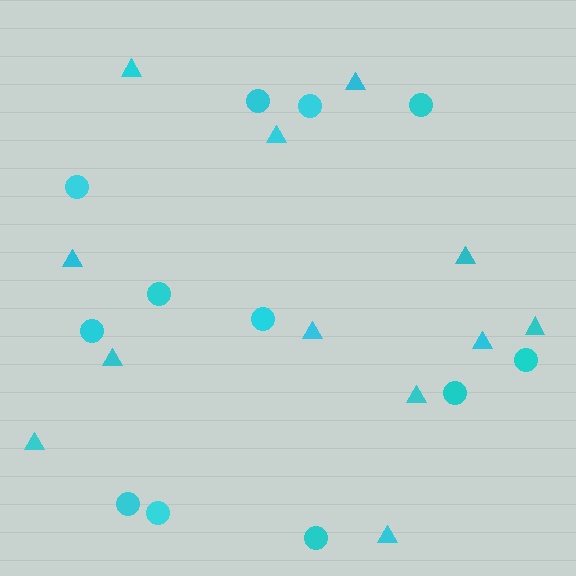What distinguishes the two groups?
There are 2 groups: one group of circles (12) and one group of triangles (12).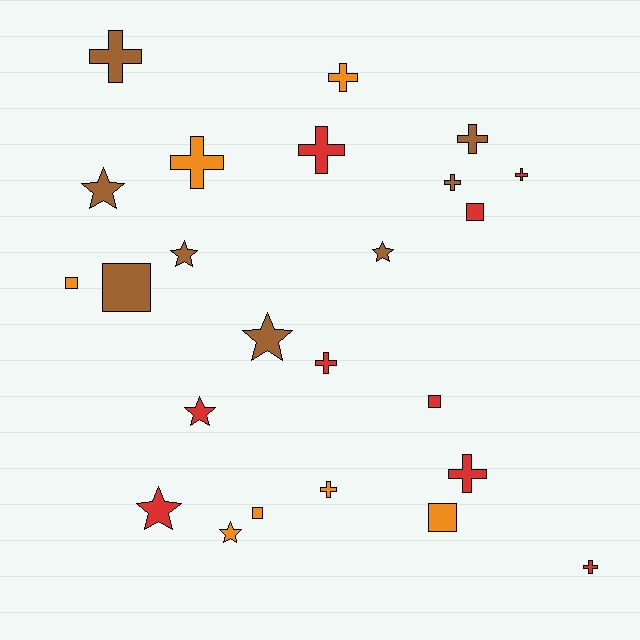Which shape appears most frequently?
Cross, with 11 objects.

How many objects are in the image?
There are 24 objects.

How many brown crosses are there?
There are 3 brown crosses.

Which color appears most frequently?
Red, with 9 objects.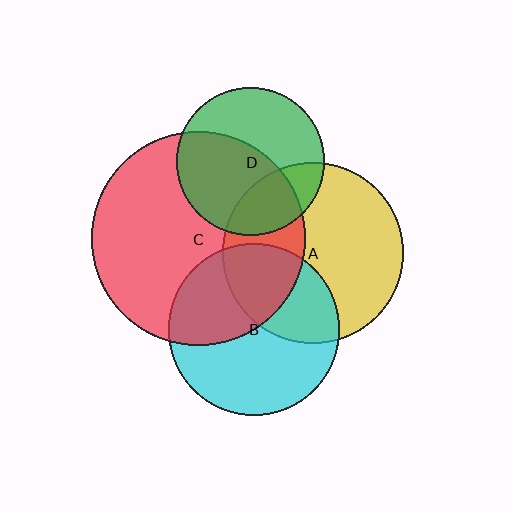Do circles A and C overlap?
Yes.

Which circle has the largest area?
Circle C (red).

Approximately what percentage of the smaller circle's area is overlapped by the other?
Approximately 35%.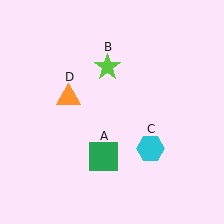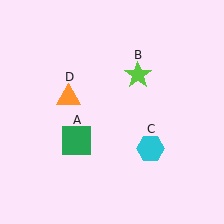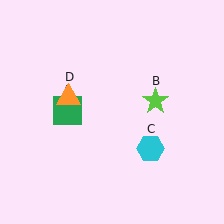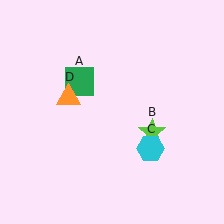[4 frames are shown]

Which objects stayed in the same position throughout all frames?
Cyan hexagon (object C) and orange triangle (object D) remained stationary.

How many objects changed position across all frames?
2 objects changed position: green square (object A), lime star (object B).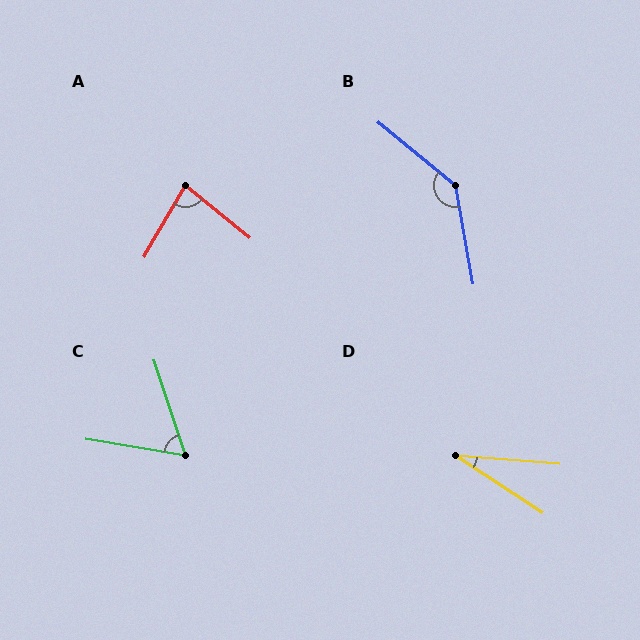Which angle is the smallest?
D, at approximately 29 degrees.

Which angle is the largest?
B, at approximately 139 degrees.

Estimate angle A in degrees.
Approximately 81 degrees.